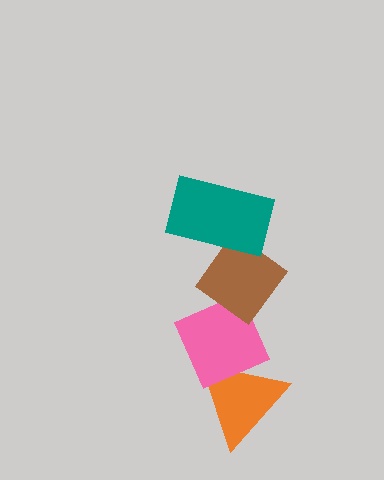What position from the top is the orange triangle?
The orange triangle is 4th from the top.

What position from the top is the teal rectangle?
The teal rectangle is 1st from the top.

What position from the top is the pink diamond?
The pink diamond is 3rd from the top.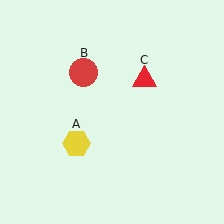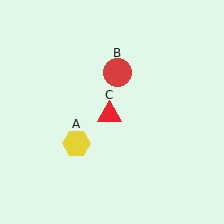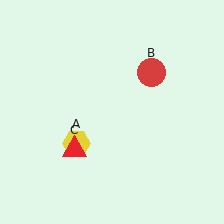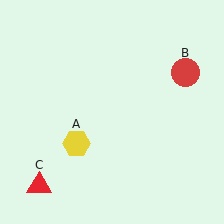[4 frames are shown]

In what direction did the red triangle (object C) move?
The red triangle (object C) moved down and to the left.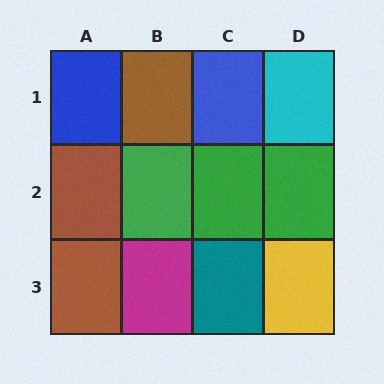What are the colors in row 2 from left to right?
Brown, green, green, green.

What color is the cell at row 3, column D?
Yellow.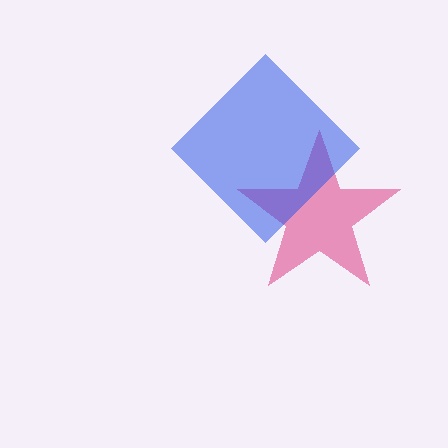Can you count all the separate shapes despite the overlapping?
Yes, there are 2 separate shapes.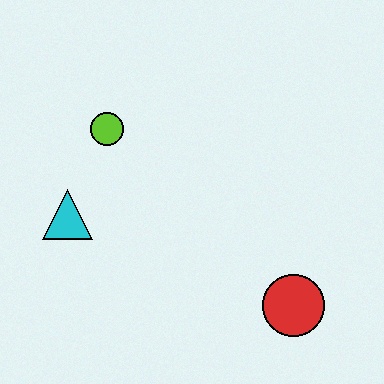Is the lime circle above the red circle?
Yes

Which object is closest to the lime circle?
The cyan triangle is closest to the lime circle.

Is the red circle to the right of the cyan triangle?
Yes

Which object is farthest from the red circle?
The lime circle is farthest from the red circle.